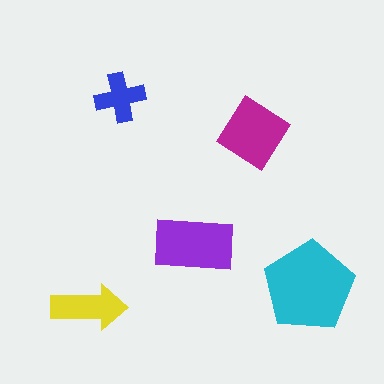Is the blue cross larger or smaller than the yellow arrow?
Smaller.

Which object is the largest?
The cyan pentagon.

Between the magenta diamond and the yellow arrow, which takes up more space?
The magenta diamond.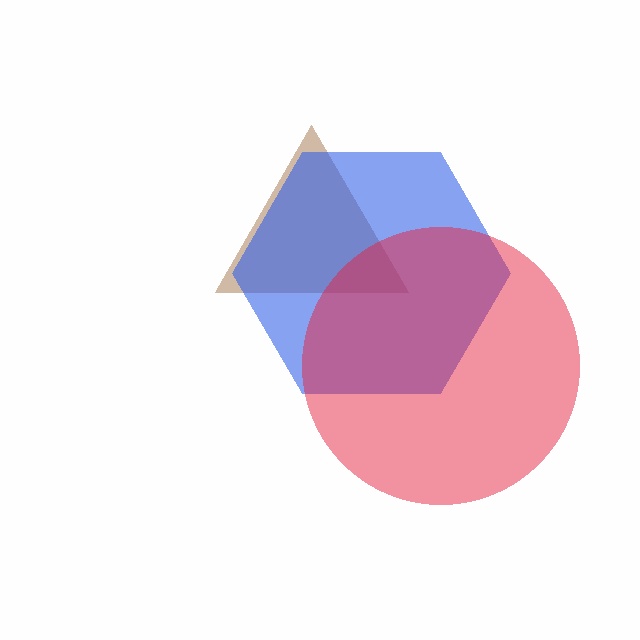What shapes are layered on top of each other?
The layered shapes are: a brown triangle, a blue hexagon, a red circle.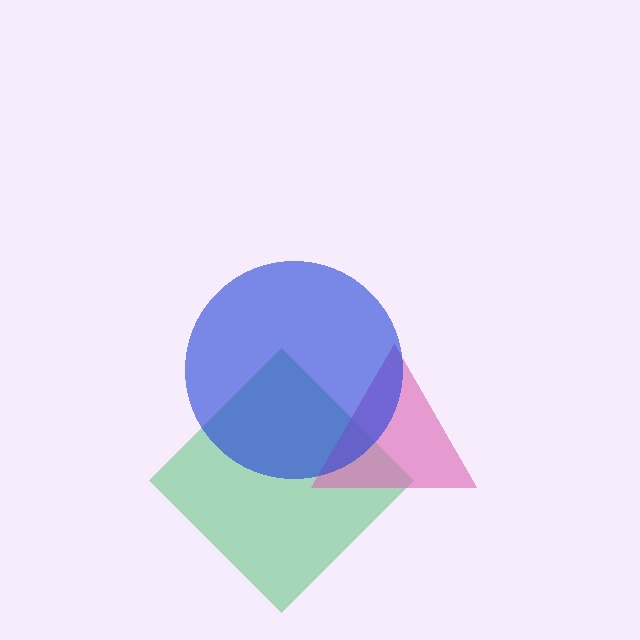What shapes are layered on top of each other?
The layered shapes are: a green diamond, a pink triangle, a blue circle.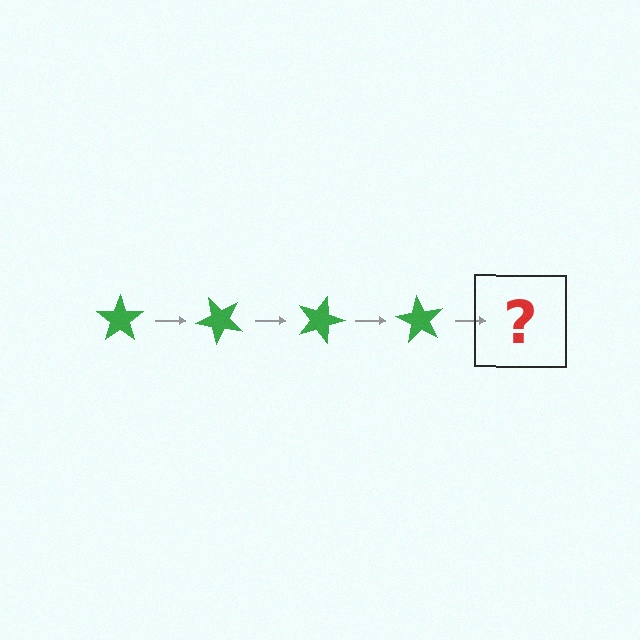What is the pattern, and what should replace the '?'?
The pattern is that the star rotates 45 degrees each step. The '?' should be a green star rotated 180 degrees.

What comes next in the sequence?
The next element should be a green star rotated 180 degrees.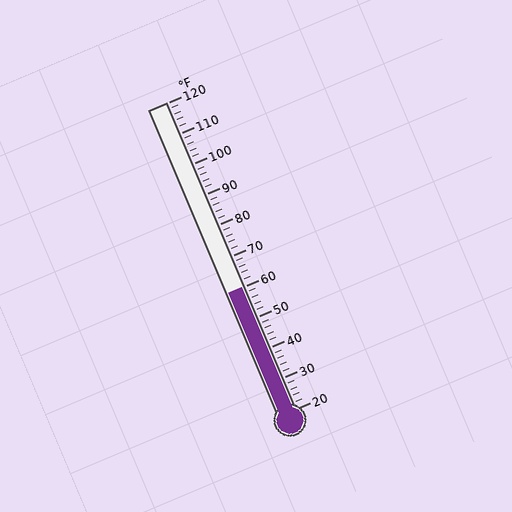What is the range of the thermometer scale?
The thermometer scale ranges from 20°F to 120°F.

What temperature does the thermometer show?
The thermometer shows approximately 60°F.